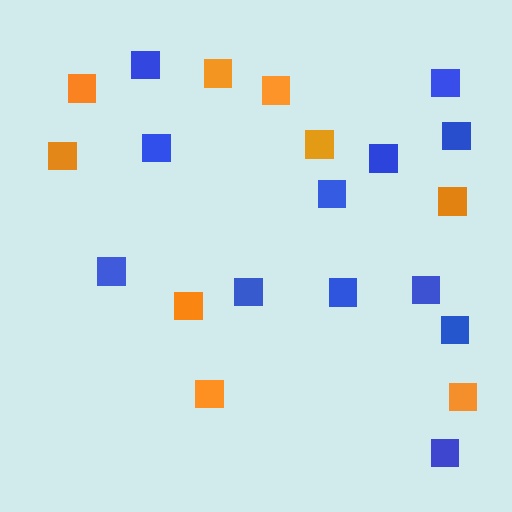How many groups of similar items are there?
There are 2 groups: one group of blue squares (12) and one group of orange squares (9).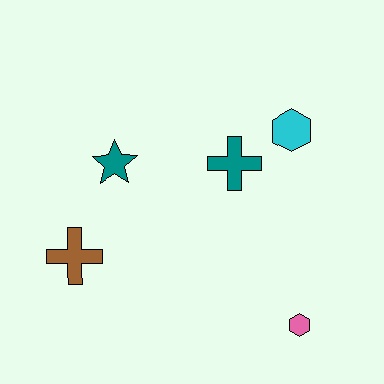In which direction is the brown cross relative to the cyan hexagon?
The brown cross is to the left of the cyan hexagon.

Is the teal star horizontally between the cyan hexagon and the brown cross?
Yes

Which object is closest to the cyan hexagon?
The teal cross is closest to the cyan hexagon.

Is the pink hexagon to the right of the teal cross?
Yes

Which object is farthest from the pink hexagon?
The teal star is farthest from the pink hexagon.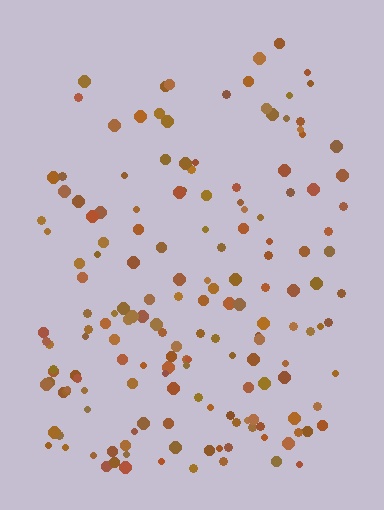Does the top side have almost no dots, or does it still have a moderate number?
Still a moderate number, just noticeably fewer than the bottom.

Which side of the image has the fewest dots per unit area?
The top.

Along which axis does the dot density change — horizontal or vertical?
Vertical.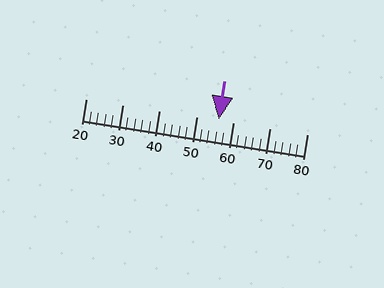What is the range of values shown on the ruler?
The ruler shows values from 20 to 80.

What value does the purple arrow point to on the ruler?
The purple arrow points to approximately 56.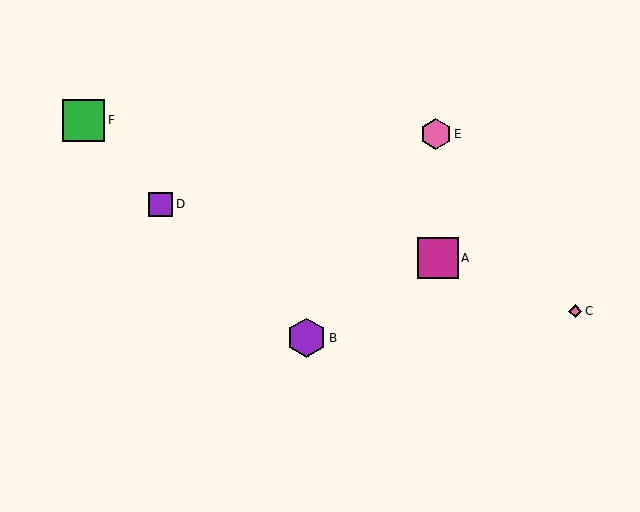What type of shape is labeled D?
Shape D is a purple square.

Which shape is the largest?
The green square (labeled F) is the largest.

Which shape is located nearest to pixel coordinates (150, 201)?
The purple square (labeled D) at (161, 204) is nearest to that location.